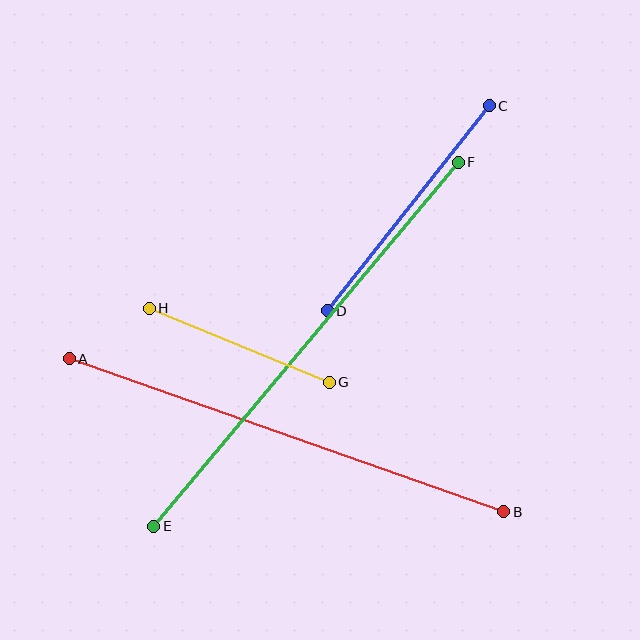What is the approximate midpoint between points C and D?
The midpoint is at approximately (408, 208) pixels.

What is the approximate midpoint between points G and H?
The midpoint is at approximately (239, 345) pixels.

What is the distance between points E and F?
The distance is approximately 475 pixels.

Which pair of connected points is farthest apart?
Points E and F are farthest apart.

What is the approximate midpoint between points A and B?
The midpoint is at approximately (287, 435) pixels.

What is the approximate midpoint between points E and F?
The midpoint is at approximately (306, 344) pixels.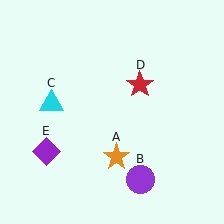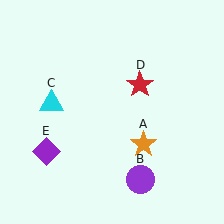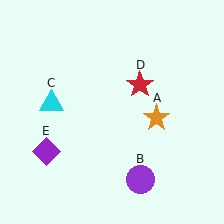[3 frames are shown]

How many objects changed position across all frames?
1 object changed position: orange star (object A).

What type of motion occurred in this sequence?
The orange star (object A) rotated counterclockwise around the center of the scene.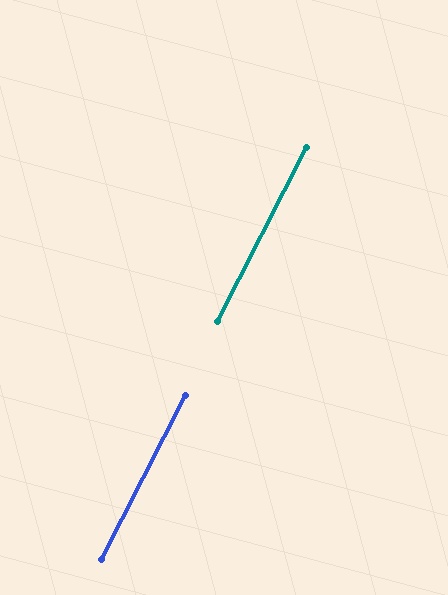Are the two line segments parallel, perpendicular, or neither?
Parallel — their directions differ by only 0.1°.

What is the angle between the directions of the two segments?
Approximately 0 degrees.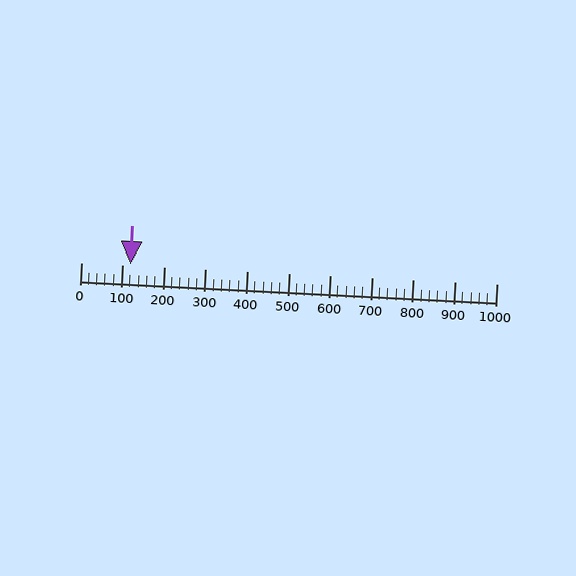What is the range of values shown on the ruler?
The ruler shows values from 0 to 1000.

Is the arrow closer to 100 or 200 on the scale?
The arrow is closer to 100.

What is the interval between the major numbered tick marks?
The major tick marks are spaced 100 units apart.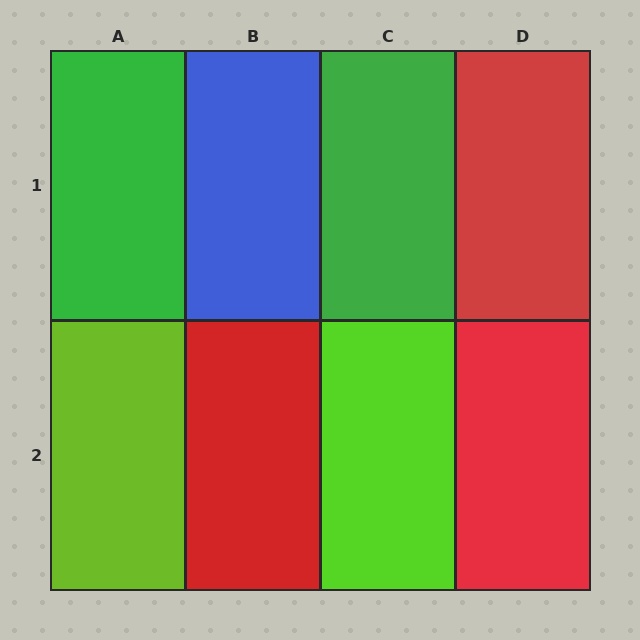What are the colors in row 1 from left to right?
Green, blue, green, red.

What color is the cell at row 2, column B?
Red.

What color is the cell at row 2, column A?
Lime.